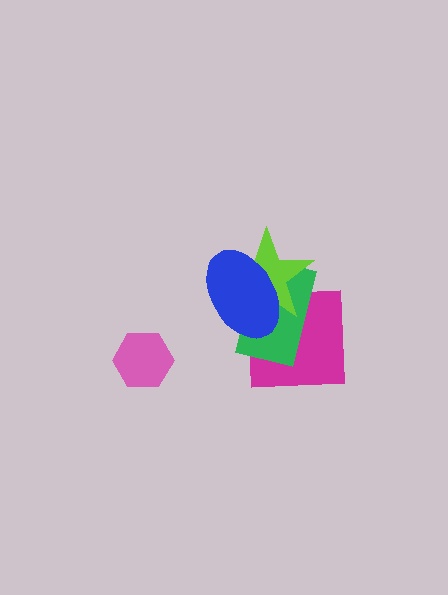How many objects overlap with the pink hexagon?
0 objects overlap with the pink hexagon.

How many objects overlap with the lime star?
3 objects overlap with the lime star.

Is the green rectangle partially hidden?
Yes, it is partially covered by another shape.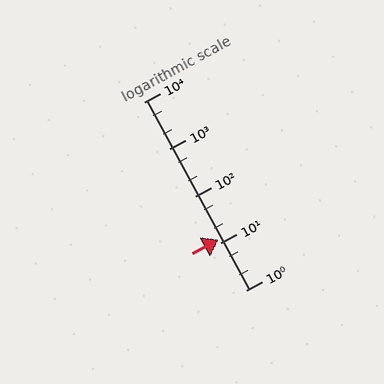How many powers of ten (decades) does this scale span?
The scale spans 4 decades, from 1 to 10000.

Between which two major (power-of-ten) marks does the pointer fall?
The pointer is between 10 and 100.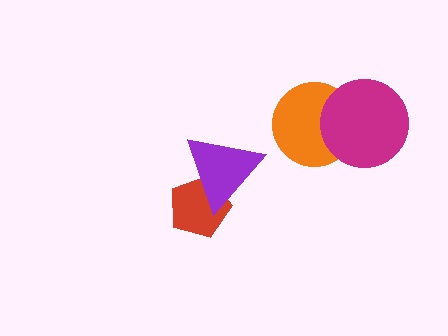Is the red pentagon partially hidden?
Yes, it is partially covered by another shape.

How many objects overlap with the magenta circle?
1 object overlaps with the magenta circle.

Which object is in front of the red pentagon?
The purple triangle is in front of the red pentagon.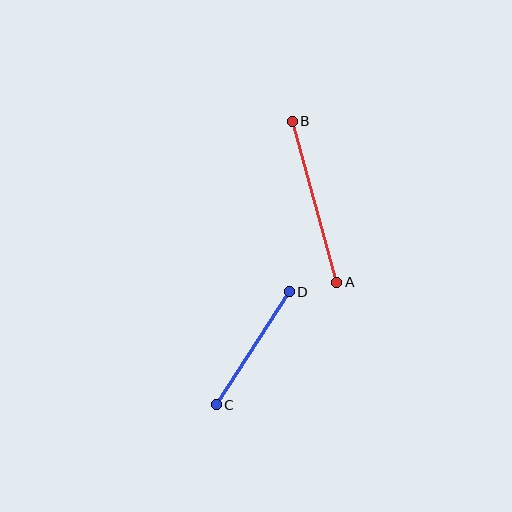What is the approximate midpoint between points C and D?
The midpoint is at approximately (253, 348) pixels.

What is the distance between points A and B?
The distance is approximately 167 pixels.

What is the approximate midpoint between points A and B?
The midpoint is at approximately (314, 202) pixels.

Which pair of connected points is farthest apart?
Points A and B are farthest apart.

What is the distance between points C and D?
The distance is approximately 135 pixels.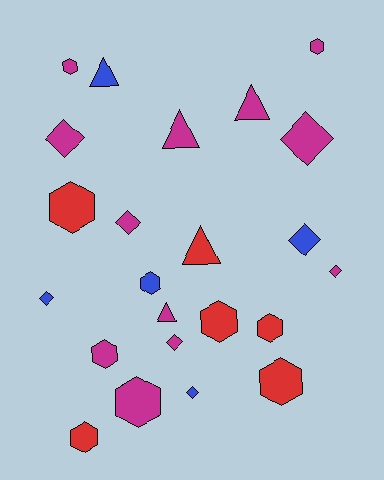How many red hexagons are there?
There are 5 red hexagons.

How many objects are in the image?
There are 23 objects.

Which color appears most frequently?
Magenta, with 12 objects.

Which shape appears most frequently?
Hexagon, with 10 objects.